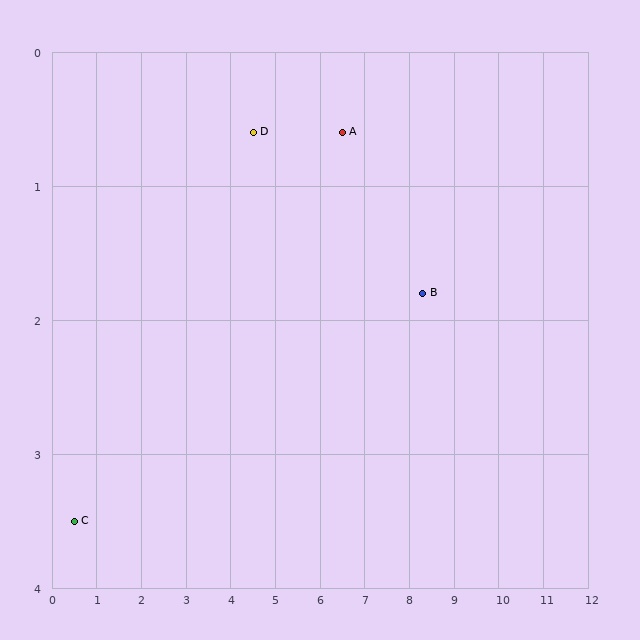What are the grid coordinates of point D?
Point D is at approximately (4.5, 0.6).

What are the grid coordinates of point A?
Point A is at approximately (6.5, 0.6).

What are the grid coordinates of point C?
Point C is at approximately (0.5, 3.5).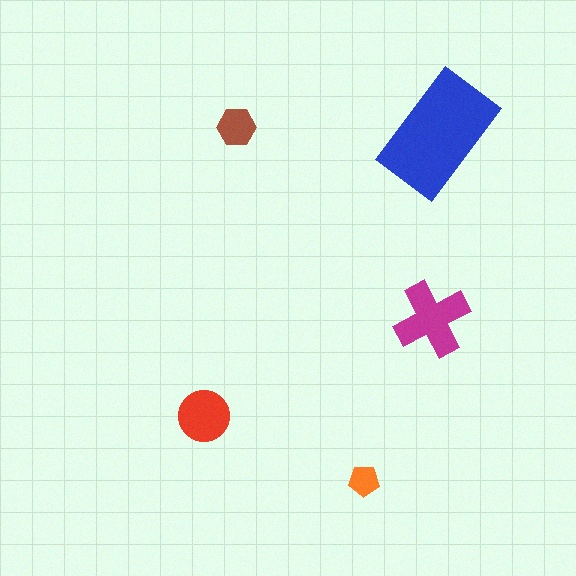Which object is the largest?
The blue rectangle.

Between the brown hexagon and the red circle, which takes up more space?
The red circle.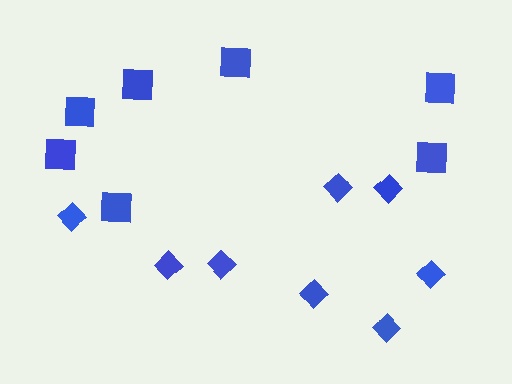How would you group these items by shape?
There are 2 groups: one group of diamonds (8) and one group of squares (7).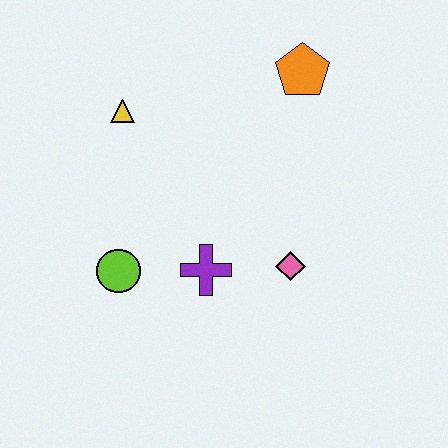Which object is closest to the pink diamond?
The purple cross is closest to the pink diamond.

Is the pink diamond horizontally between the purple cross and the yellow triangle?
No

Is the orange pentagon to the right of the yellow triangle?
Yes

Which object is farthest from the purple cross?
The orange pentagon is farthest from the purple cross.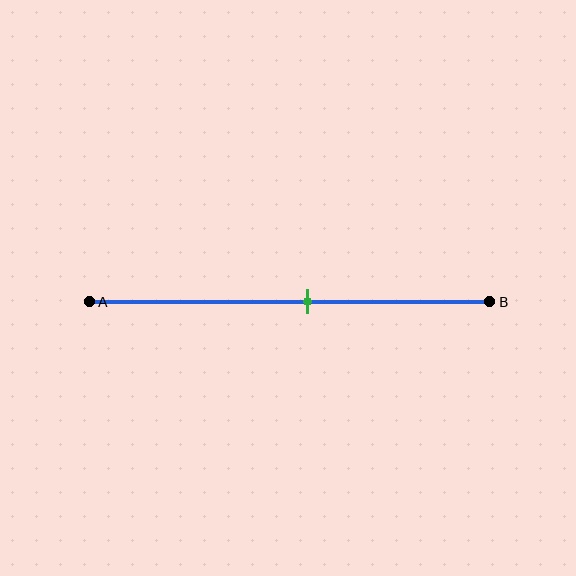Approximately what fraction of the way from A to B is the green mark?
The green mark is approximately 55% of the way from A to B.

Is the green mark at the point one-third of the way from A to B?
No, the mark is at about 55% from A, not at the 33% one-third point.